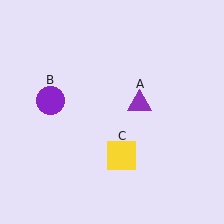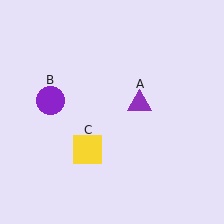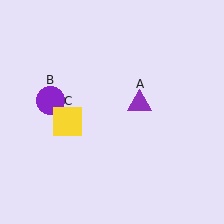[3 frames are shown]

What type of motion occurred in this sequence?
The yellow square (object C) rotated clockwise around the center of the scene.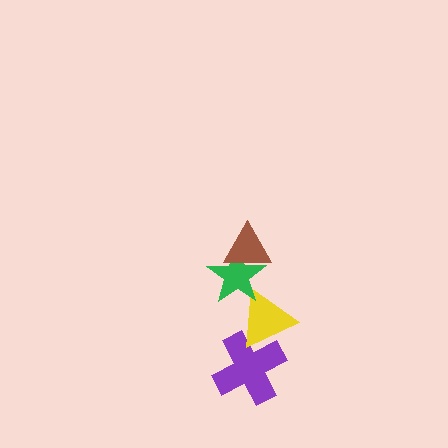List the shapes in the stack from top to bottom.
From top to bottom: the brown triangle, the green star, the yellow triangle, the purple cross.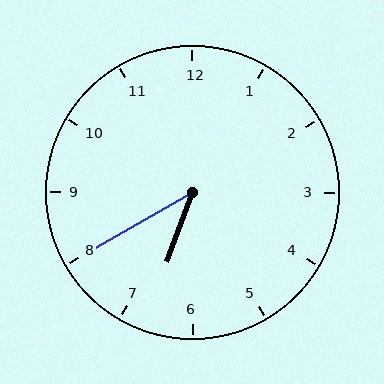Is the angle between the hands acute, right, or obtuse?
It is acute.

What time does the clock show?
6:40.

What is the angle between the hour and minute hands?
Approximately 40 degrees.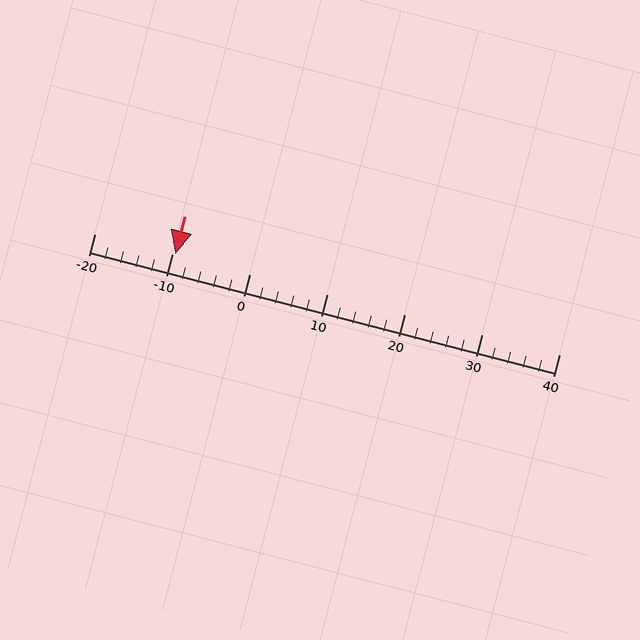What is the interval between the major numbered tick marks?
The major tick marks are spaced 10 units apart.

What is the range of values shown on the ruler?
The ruler shows values from -20 to 40.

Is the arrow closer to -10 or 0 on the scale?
The arrow is closer to -10.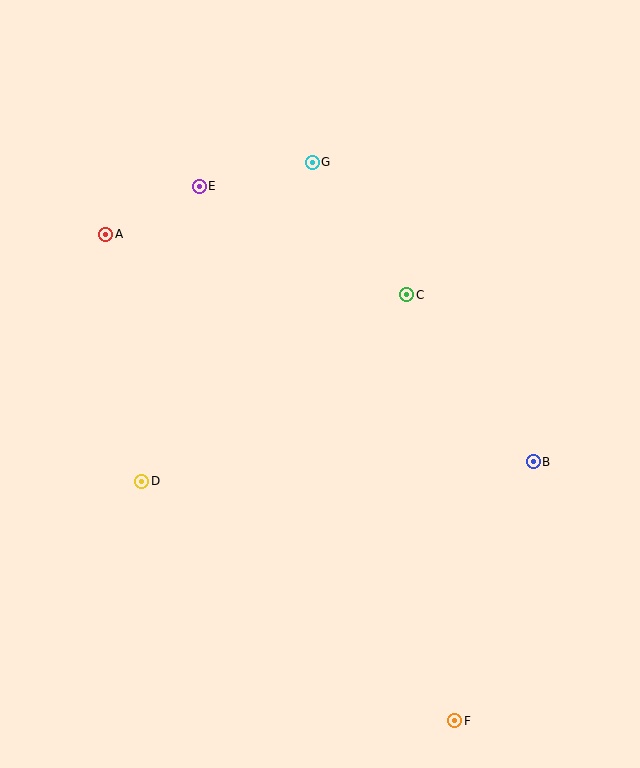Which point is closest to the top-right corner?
Point G is closest to the top-right corner.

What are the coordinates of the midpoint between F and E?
The midpoint between F and E is at (327, 453).